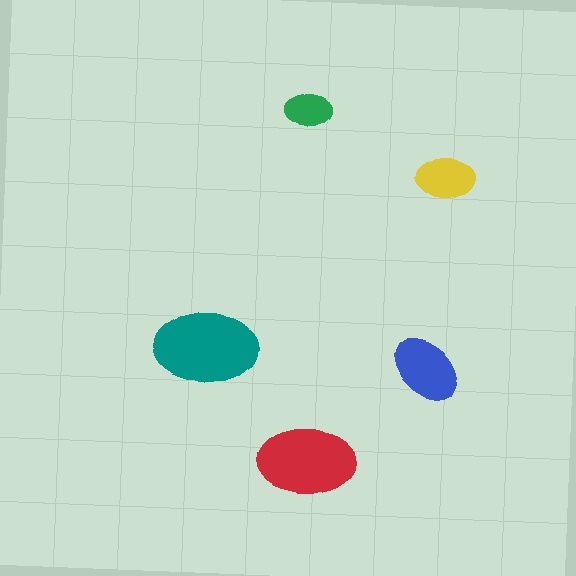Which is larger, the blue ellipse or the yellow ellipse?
The blue one.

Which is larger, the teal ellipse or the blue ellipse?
The teal one.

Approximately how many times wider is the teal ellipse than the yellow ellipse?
About 2 times wider.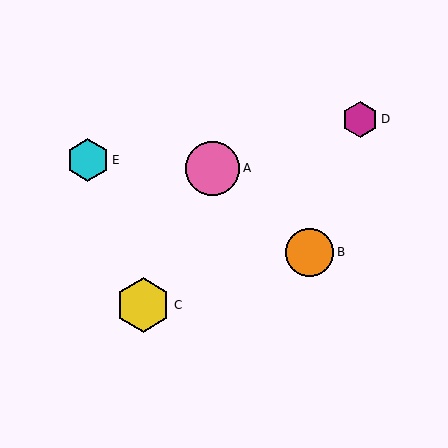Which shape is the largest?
The yellow hexagon (labeled C) is the largest.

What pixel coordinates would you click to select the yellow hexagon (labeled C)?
Click at (143, 305) to select the yellow hexagon C.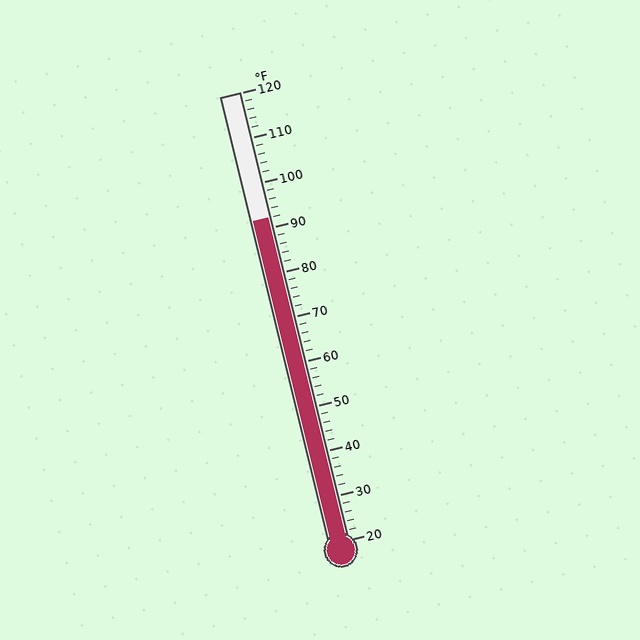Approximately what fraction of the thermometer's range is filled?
The thermometer is filled to approximately 70% of its range.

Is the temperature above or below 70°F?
The temperature is above 70°F.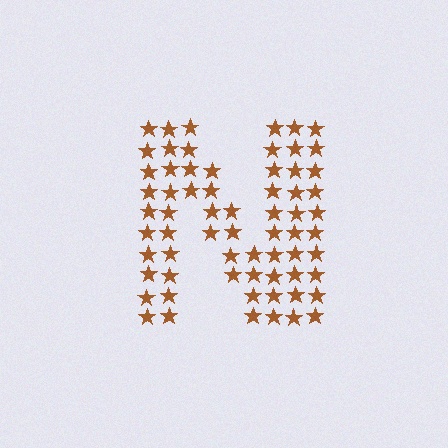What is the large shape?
The large shape is the letter N.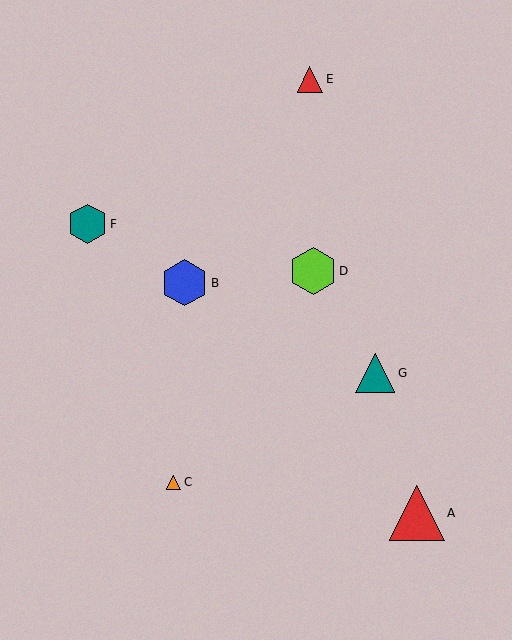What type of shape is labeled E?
Shape E is a red triangle.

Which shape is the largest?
The red triangle (labeled A) is the largest.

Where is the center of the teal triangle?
The center of the teal triangle is at (375, 373).